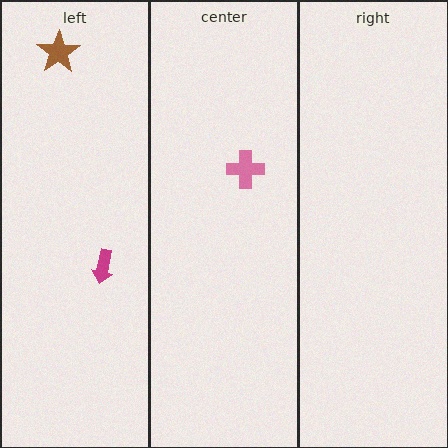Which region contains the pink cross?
The center region.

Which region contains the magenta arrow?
The left region.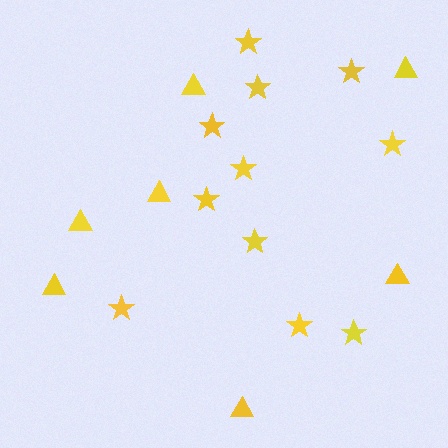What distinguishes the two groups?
There are 2 groups: one group of triangles (7) and one group of stars (11).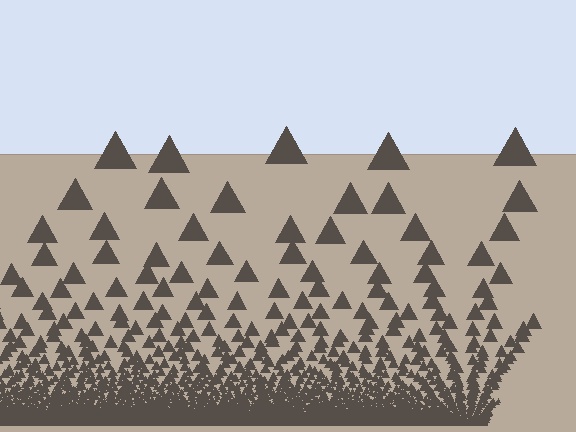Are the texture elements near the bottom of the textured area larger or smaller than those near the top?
Smaller. The gradient is inverted — elements near the bottom are smaller and denser.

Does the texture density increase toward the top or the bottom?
Density increases toward the bottom.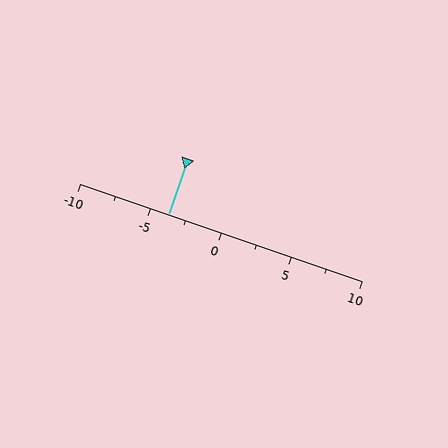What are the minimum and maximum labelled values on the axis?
The axis runs from -10 to 10.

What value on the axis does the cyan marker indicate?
The marker indicates approximately -3.8.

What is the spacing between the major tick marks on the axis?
The major ticks are spaced 5 apart.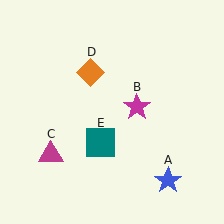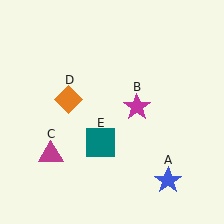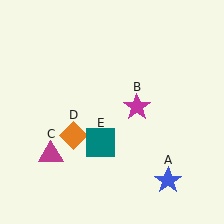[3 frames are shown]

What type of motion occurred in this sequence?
The orange diamond (object D) rotated counterclockwise around the center of the scene.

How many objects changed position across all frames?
1 object changed position: orange diamond (object D).